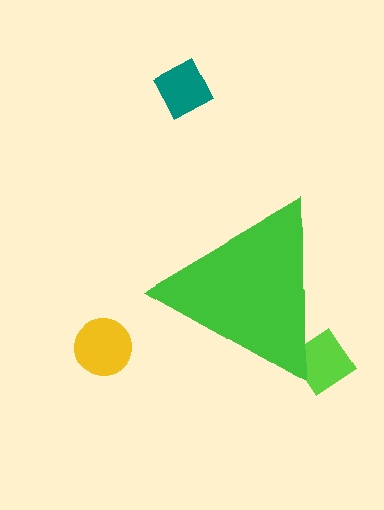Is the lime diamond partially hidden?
Yes, the lime diamond is partially hidden behind the green triangle.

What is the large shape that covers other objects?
A green triangle.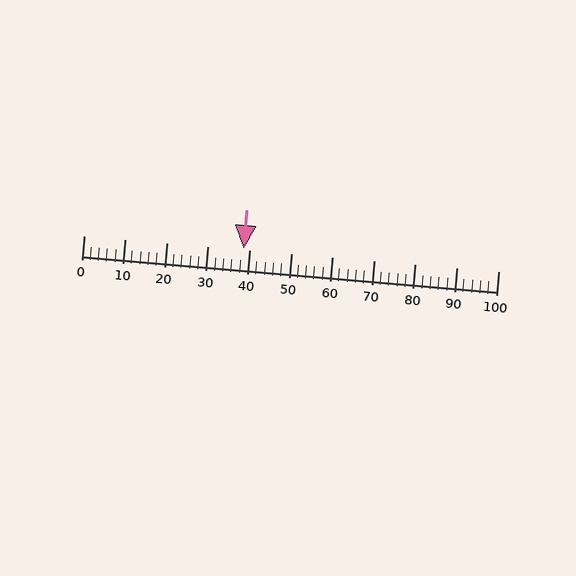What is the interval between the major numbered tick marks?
The major tick marks are spaced 10 units apart.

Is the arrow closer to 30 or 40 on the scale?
The arrow is closer to 40.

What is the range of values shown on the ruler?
The ruler shows values from 0 to 100.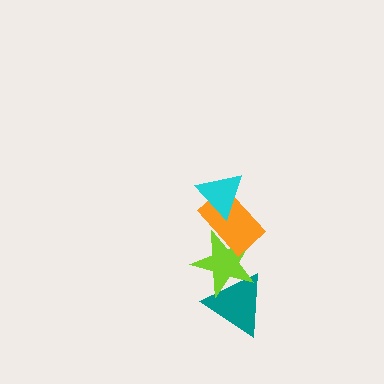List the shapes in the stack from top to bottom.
From top to bottom: the cyan triangle, the orange rectangle, the lime star, the teal triangle.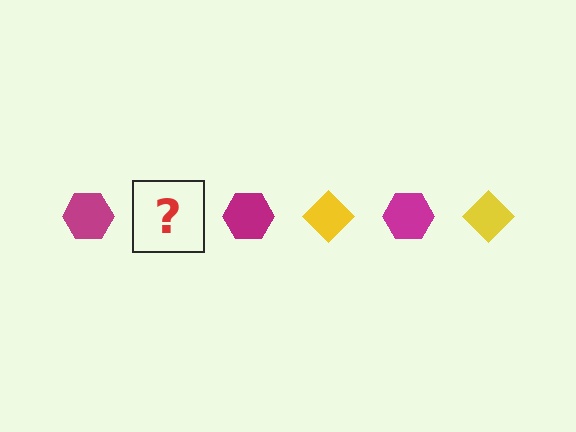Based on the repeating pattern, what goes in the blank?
The blank should be a yellow diamond.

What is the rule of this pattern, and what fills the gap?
The rule is that the pattern alternates between magenta hexagon and yellow diamond. The gap should be filled with a yellow diamond.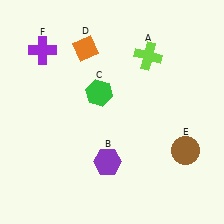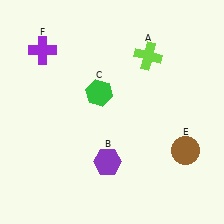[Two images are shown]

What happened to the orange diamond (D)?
The orange diamond (D) was removed in Image 2. It was in the top-left area of Image 1.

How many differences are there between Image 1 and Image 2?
There is 1 difference between the two images.